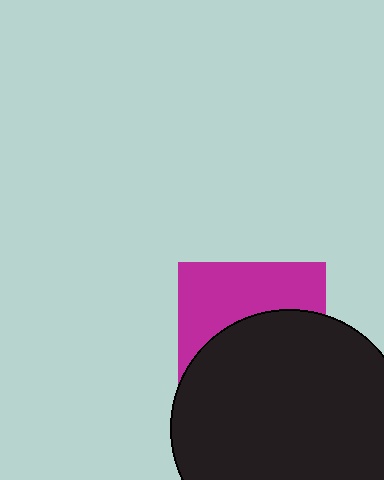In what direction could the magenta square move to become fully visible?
The magenta square could move up. That would shift it out from behind the black circle entirely.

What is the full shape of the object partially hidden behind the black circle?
The partially hidden object is a magenta square.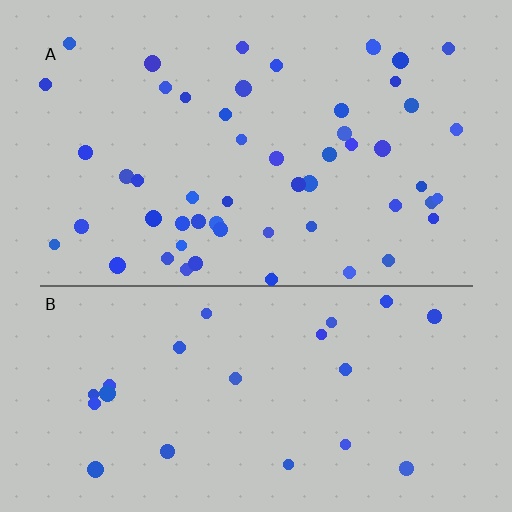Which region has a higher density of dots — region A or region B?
A (the top).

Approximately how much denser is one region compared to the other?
Approximately 2.3× — region A over region B.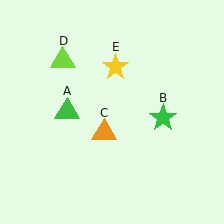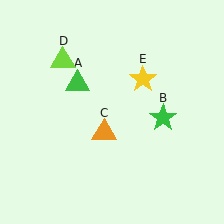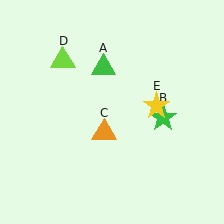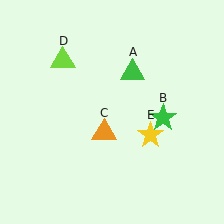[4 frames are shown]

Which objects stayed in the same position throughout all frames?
Green star (object B) and orange triangle (object C) and lime triangle (object D) remained stationary.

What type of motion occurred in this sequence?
The green triangle (object A), yellow star (object E) rotated clockwise around the center of the scene.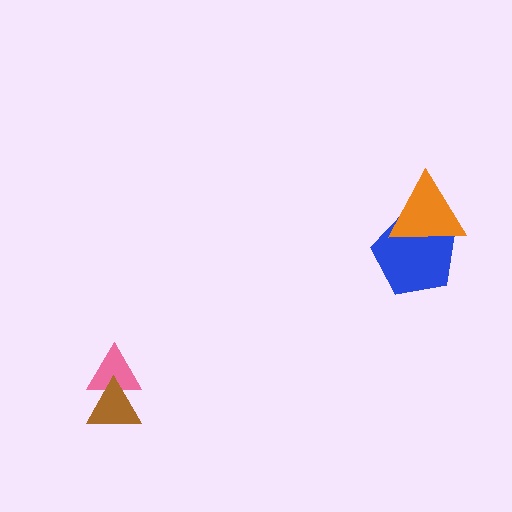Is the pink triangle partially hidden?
Yes, it is partially covered by another shape.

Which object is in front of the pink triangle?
The brown triangle is in front of the pink triangle.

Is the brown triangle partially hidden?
No, no other shape covers it.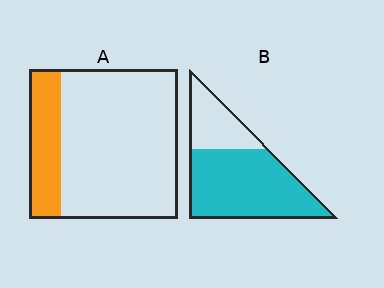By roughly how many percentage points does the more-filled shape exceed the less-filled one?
By roughly 50 percentage points (B over A).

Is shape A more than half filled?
No.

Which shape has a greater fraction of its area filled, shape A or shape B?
Shape B.